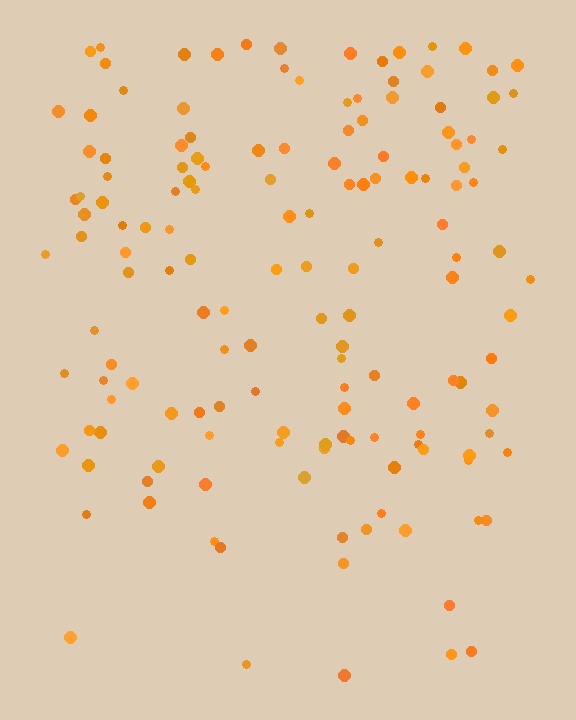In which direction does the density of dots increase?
From bottom to top, with the top side densest.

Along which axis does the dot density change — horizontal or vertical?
Vertical.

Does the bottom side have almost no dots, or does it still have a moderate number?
Still a moderate number, just noticeably fewer than the top.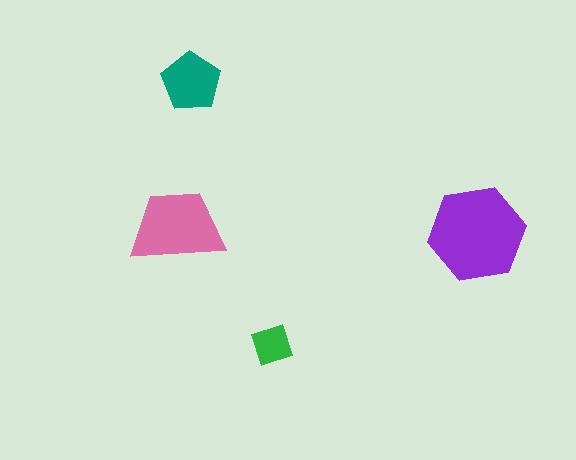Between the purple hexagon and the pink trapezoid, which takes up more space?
The purple hexagon.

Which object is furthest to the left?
The pink trapezoid is leftmost.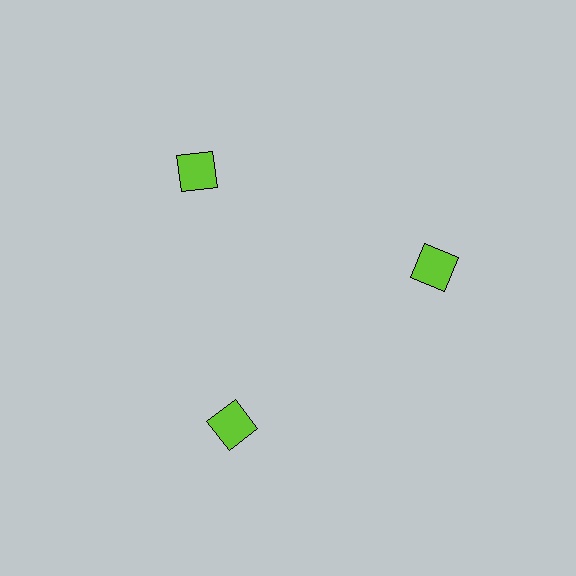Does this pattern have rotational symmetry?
Yes, this pattern has 3-fold rotational symmetry. It looks the same after rotating 120 degrees around the center.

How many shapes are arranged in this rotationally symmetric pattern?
There are 3 shapes, arranged in 3 groups of 1.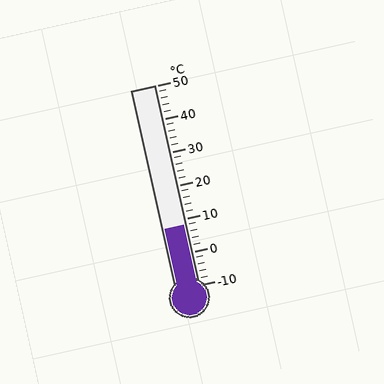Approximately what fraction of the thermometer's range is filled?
The thermometer is filled to approximately 30% of its range.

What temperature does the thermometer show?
The thermometer shows approximately 8°C.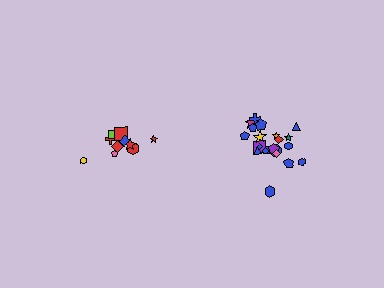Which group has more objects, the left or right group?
The right group.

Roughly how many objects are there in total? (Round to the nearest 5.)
Roughly 30 objects in total.